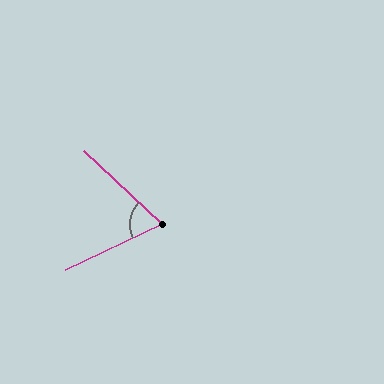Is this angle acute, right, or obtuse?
It is acute.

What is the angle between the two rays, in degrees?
Approximately 69 degrees.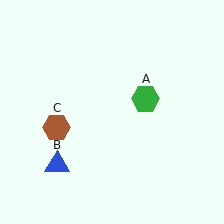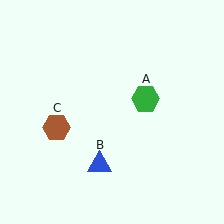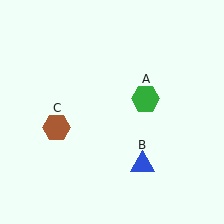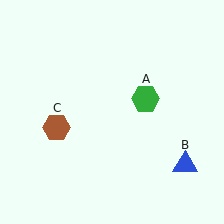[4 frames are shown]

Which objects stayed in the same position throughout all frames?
Green hexagon (object A) and brown hexagon (object C) remained stationary.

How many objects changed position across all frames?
1 object changed position: blue triangle (object B).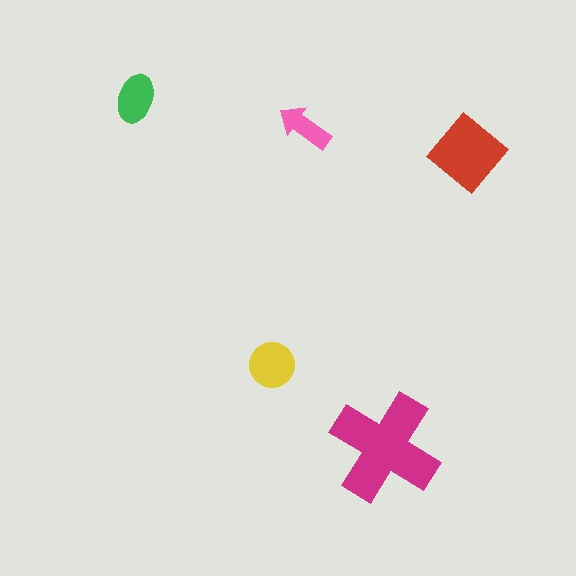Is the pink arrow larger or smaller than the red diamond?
Smaller.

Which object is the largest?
The magenta cross.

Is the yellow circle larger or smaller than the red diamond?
Smaller.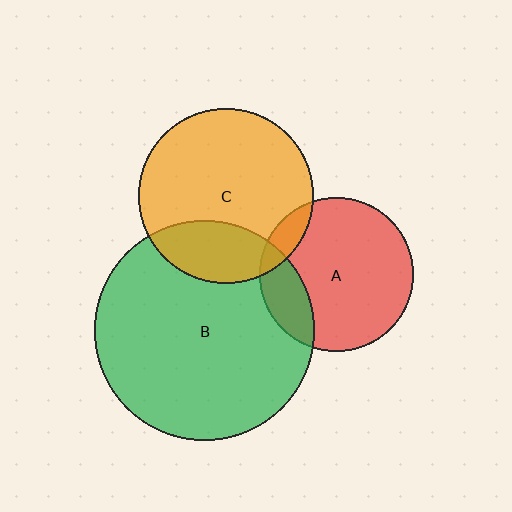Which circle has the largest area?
Circle B (green).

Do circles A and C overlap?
Yes.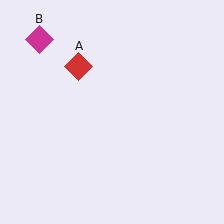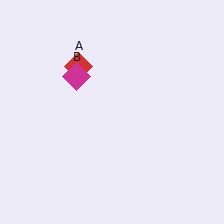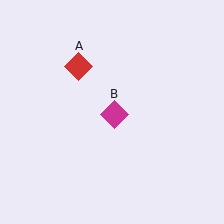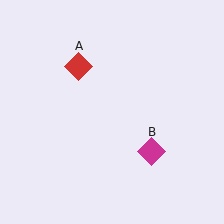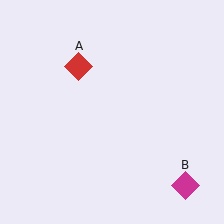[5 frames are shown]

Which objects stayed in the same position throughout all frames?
Red diamond (object A) remained stationary.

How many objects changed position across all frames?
1 object changed position: magenta diamond (object B).